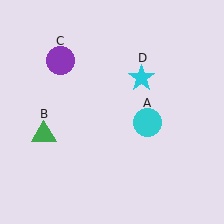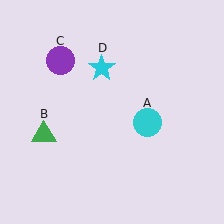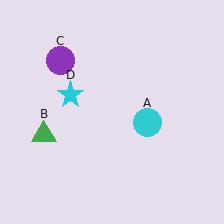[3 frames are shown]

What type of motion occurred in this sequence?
The cyan star (object D) rotated counterclockwise around the center of the scene.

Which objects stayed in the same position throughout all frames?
Cyan circle (object A) and green triangle (object B) and purple circle (object C) remained stationary.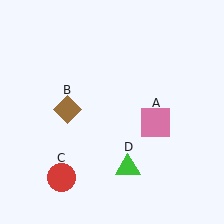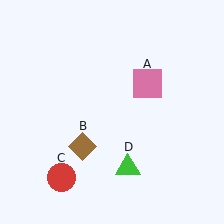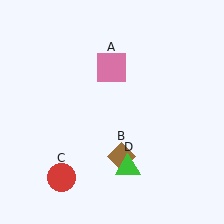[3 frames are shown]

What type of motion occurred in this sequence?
The pink square (object A), brown diamond (object B) rotated counterclockwise around the center of the scene.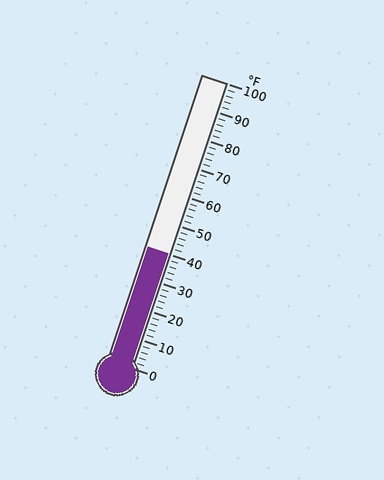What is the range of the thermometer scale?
The thermometer scale ranges from 0°F to 100°F.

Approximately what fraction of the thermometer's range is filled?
The thermometer is filled to approximately 40% of its range.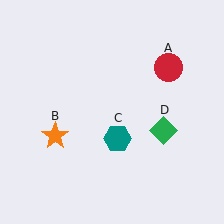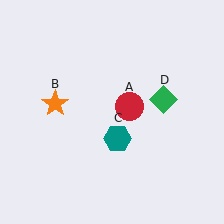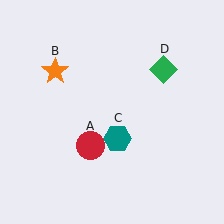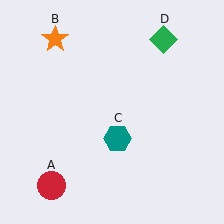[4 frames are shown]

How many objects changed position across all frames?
3 objects changed position: red circle (object A), orange star (object B), green diamond (object D).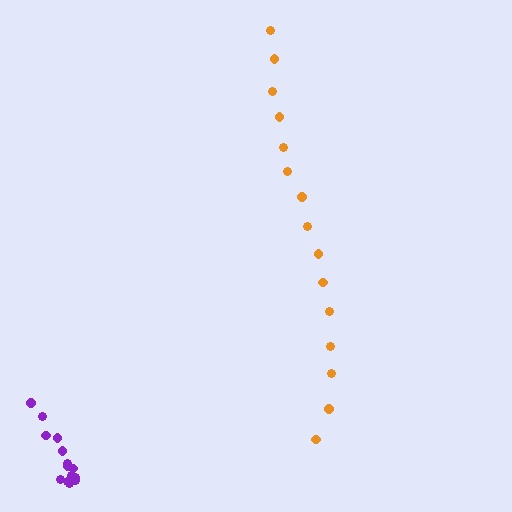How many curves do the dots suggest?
There are 2 distinct paths.